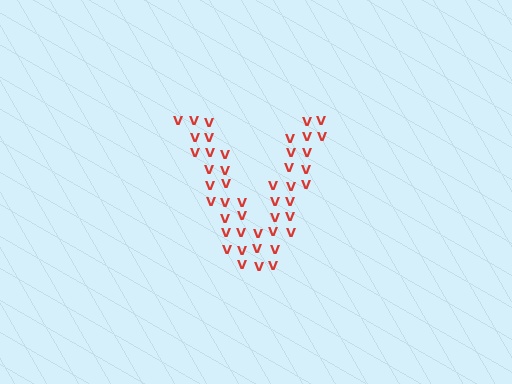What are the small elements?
The small elements are letter V's.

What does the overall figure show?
The overall figure shows the letter V.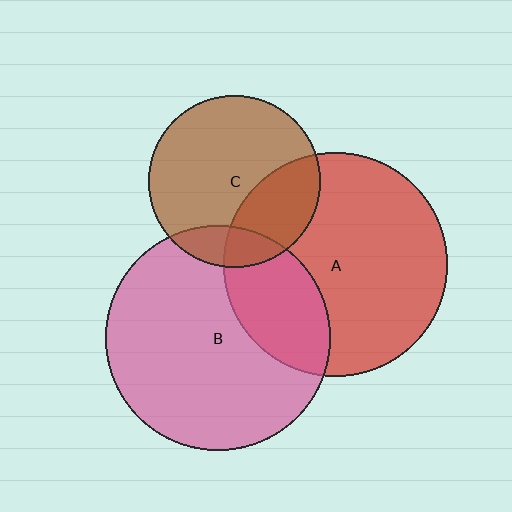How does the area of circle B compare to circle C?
Approximately 1.7 times.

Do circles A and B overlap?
Yes.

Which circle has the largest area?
Circle B (pink).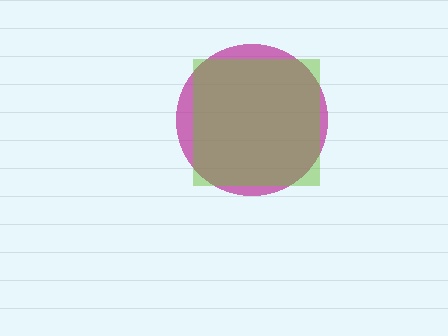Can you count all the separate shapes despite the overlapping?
Yes, there are 2 separate shapes.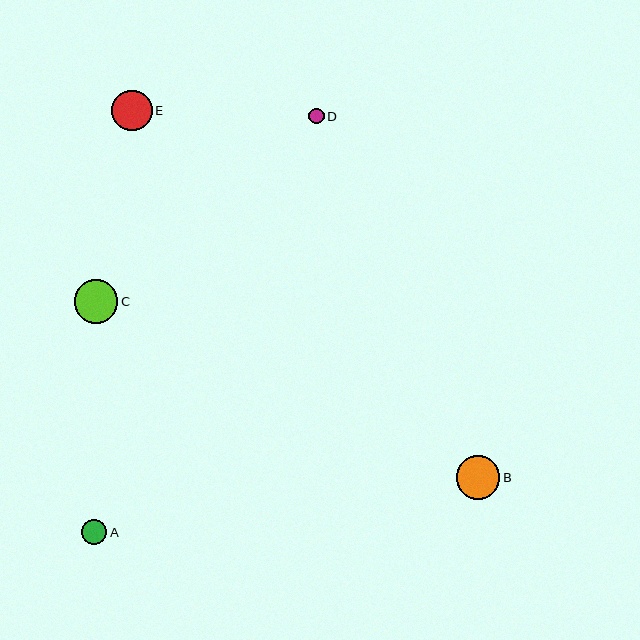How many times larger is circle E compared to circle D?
Circle E is approximately 2.6 times the size of circle D.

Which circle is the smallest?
Circle D is the smallest with a size of approximately 15 pixels.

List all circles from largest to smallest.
From largest to smallest: B, C, E, A, D.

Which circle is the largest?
Circle B is the largest with a size of approximately 44 pixels.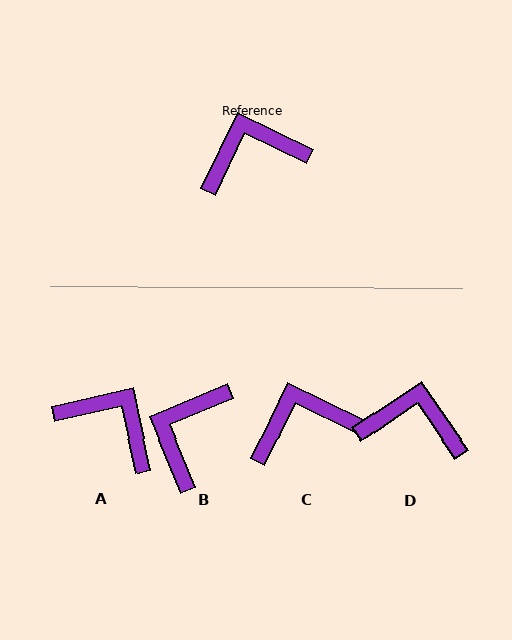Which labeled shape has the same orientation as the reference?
C.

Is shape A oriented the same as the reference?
No, it is off by about 52 degrees.